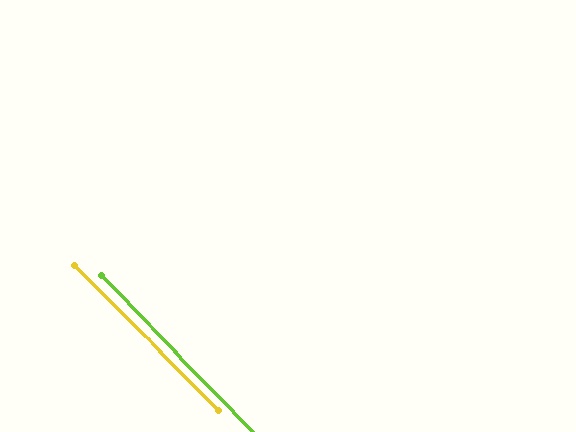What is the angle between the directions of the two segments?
Approximately 1 degree.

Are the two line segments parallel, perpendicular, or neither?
Parallel — their directions differ by only 0.8°.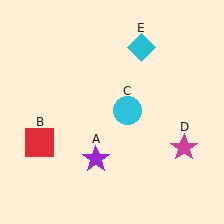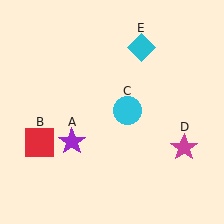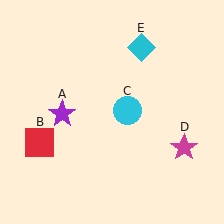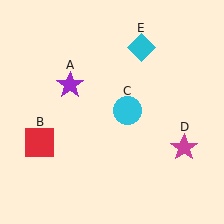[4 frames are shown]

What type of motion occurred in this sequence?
The purple star (object A) rotated clockwise around the center of the scene.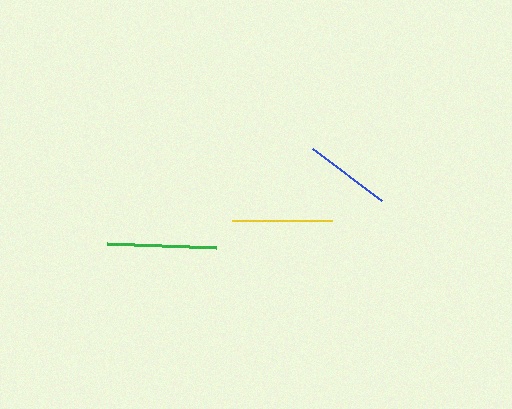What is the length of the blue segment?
The blue segment is approximately 87 pixels long.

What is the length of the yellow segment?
The yellow segment is approximately 100 pixels long.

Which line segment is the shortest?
The blue line is the shortest at approximately 87 pixels.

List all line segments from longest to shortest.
From longest to shortest: green, yellow, blue.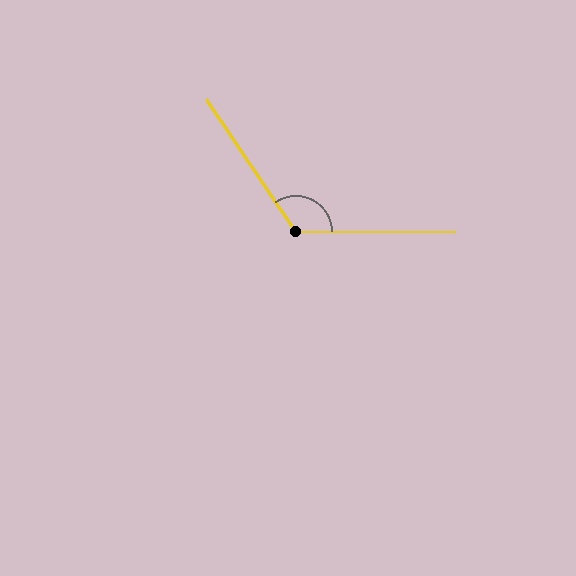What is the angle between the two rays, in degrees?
Approximately 124 degrees.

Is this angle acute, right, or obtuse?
It is obtuse.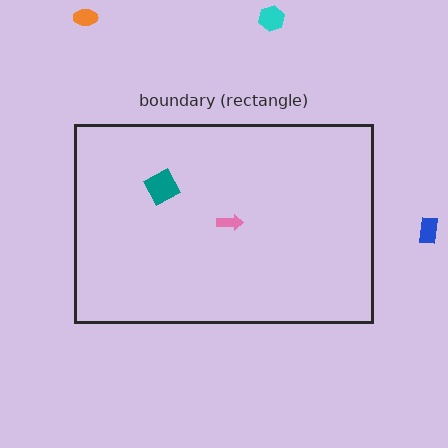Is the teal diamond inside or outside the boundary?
Inside.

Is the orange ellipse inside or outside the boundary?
Outside.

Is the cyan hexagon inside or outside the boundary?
Outside.